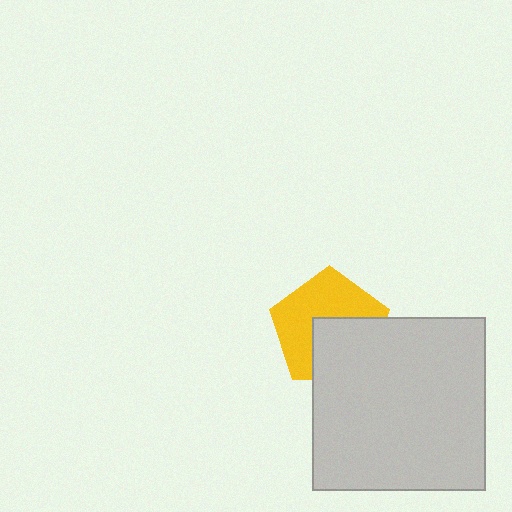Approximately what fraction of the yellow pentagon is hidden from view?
Roughly 43% of the yellow pentagon is hidden behind the light gray square.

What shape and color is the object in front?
The object in front is a light gray square.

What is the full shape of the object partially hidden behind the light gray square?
The partially hidden object is a yellow pentagon.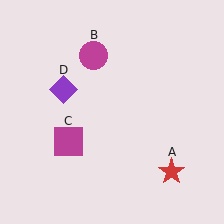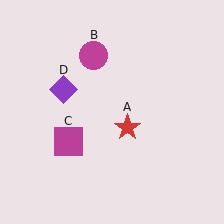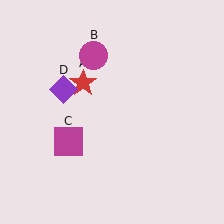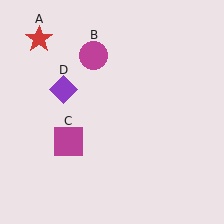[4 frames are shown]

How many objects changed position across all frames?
1 object changed position: red star (object A).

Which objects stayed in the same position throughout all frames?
Magenta circle (object B) and magenta square (object C) and purple diamond (object D) remained stationary.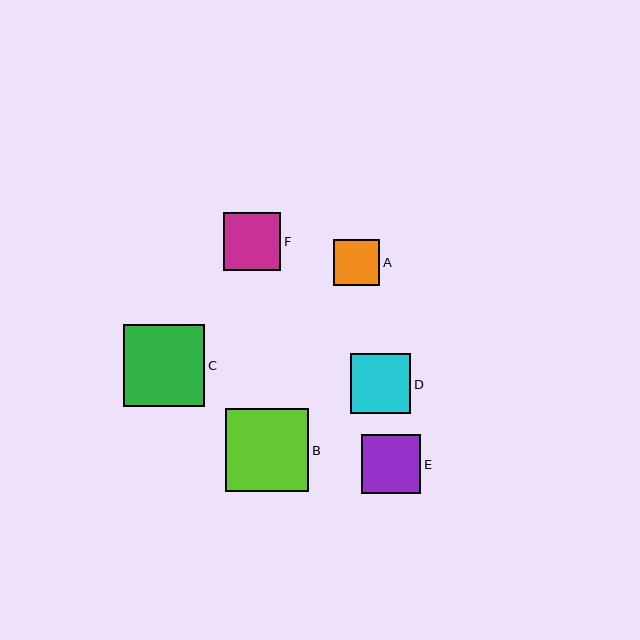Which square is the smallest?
Square A is the smallest with a size of approximately 47 pixels.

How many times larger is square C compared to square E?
Square C is approximately 1.4 times the size of square E.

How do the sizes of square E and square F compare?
Square E and square F are approximately the same size.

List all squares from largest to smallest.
From largest to smallest: B, C, D, E, F, A.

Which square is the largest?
Square B is the largest with a size of approximately 84 pixels.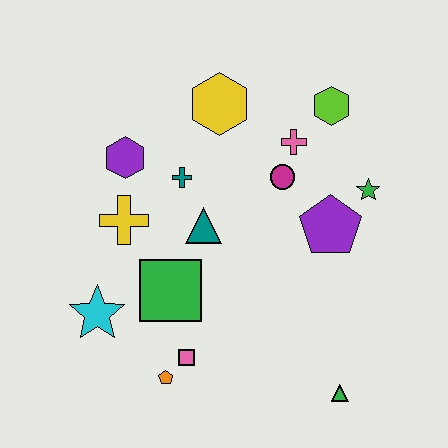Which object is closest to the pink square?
The orange pentagon is closest to the pink square.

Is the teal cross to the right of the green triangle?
No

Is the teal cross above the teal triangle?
Yes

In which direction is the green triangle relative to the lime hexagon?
The green triangle is below the lime hexagon.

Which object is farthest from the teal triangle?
The green triangle is farthest from the teal triangle.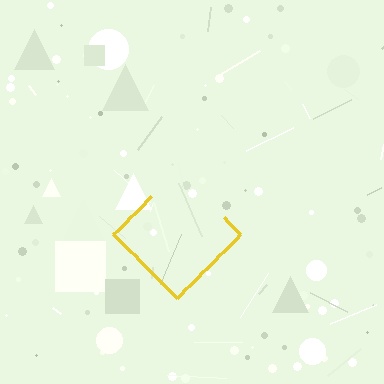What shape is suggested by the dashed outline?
The dashed outline suggests a diamond.